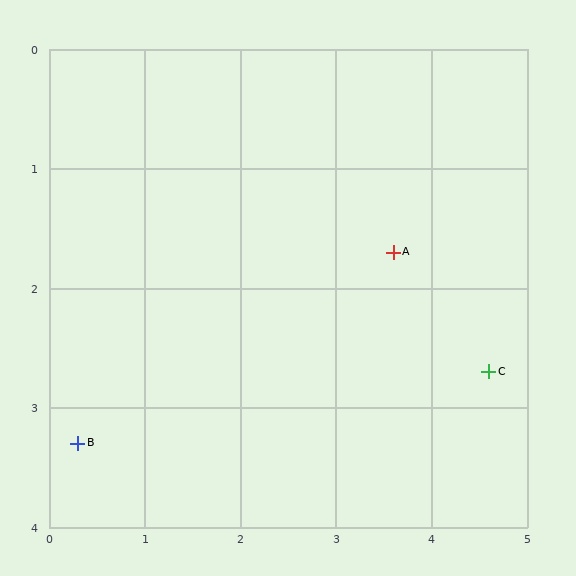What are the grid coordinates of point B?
Point B is at approximately (0.3, 3.3).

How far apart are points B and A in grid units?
Points B and A are about 3.7 grid units apart.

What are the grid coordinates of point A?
Point A is at approximately (3.6, 1.7).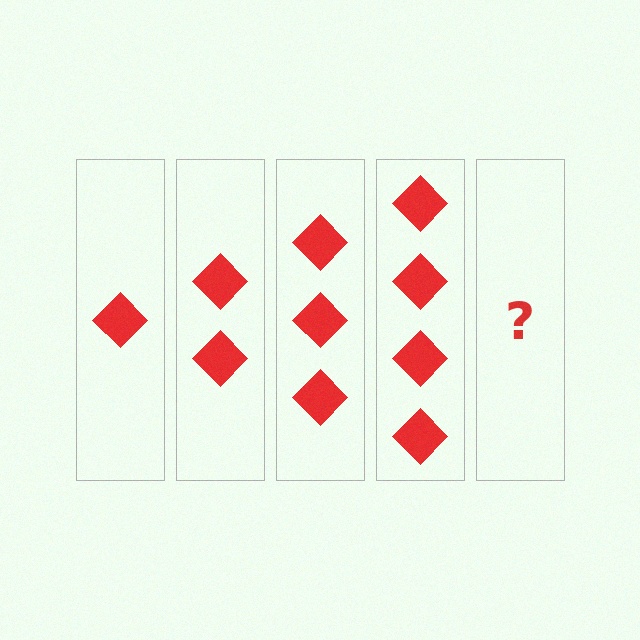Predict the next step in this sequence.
The next step is 5 diamonds.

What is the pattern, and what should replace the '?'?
The pattern is that each step adds one more diamond. The '?' should be 5 diamonds.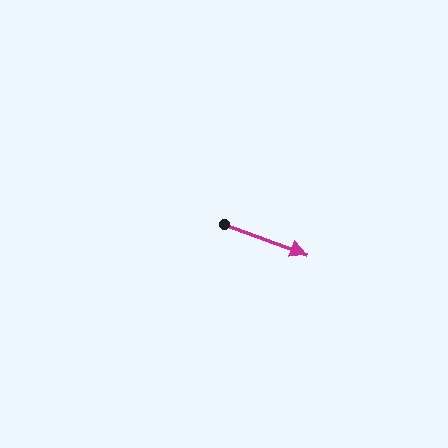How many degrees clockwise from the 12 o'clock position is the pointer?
Approximately 110 degrees.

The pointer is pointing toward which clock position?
Roughly 4 o'clock.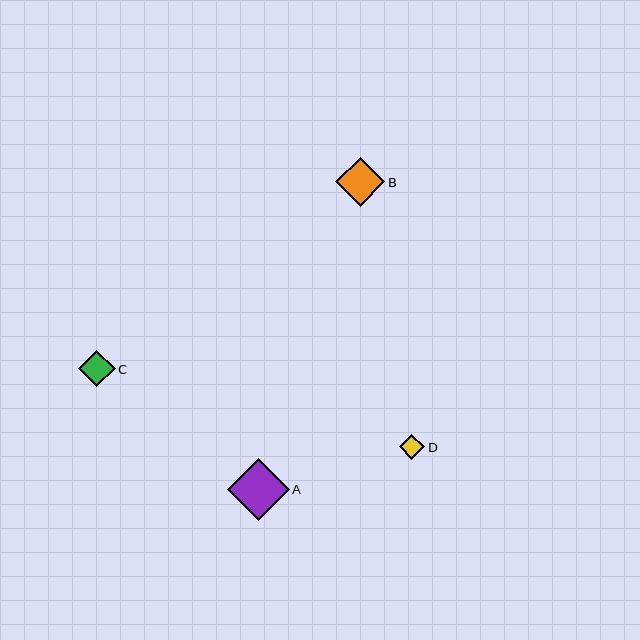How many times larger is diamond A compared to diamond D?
Diamond A is approximately 2.5 times the size of diamond D.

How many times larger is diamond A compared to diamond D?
Diamond A is approximately 2.5 times the size of diamond D.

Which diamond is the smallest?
Diamond D is the smallest with a size of approximately 25 pixels.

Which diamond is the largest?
Diamond A is the largest with a size of approximately 62 pixels.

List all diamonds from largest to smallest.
From largest to smallest: A, B, C, D.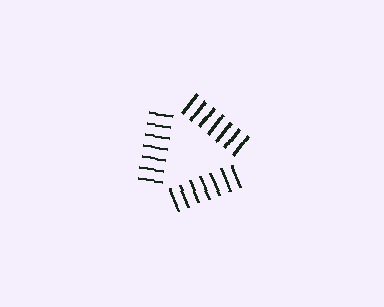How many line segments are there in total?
21 — 7 along each of the 3 edges.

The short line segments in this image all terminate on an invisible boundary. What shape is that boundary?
An illusory triangle — the line segments terminate on its edges but no continuous stroke is drawn.